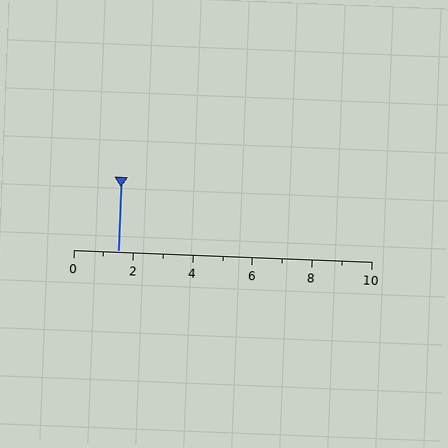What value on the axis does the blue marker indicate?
The marker indicates approximately 1.5.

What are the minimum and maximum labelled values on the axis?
The axis runs from 0 to 10.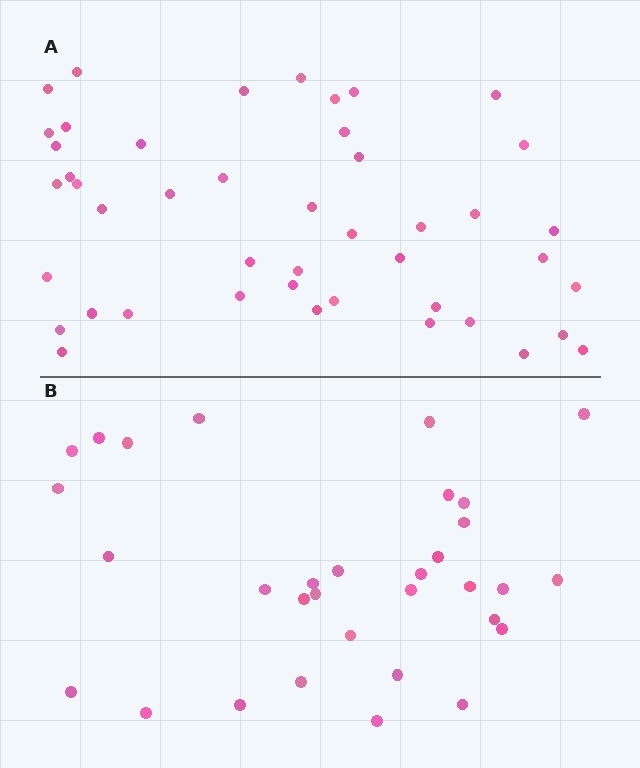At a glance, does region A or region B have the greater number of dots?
Region A (the top region) has more dots.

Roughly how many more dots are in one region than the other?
Region A has approximately 15 more dots than region B.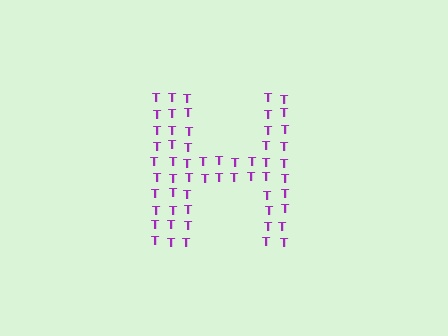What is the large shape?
The large shape is the letter H.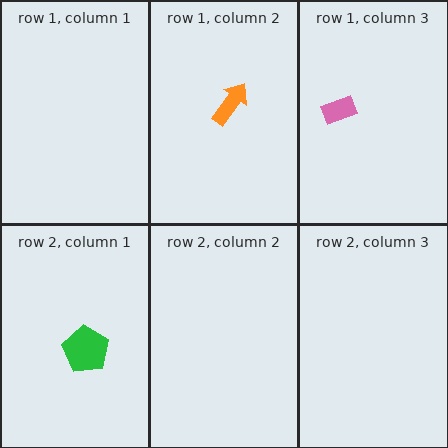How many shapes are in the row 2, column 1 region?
1.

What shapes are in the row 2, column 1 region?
The green pentagon.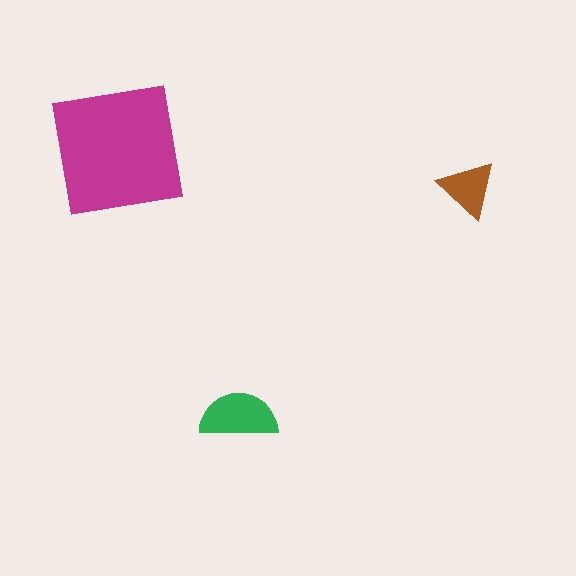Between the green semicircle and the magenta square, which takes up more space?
The magenta square.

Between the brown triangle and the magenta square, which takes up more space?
The magenta square.